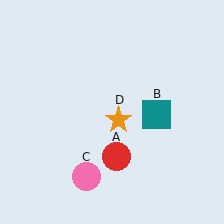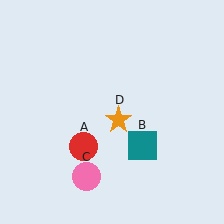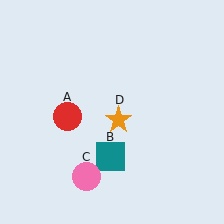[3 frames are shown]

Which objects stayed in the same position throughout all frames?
Pink circle (object C) and orange star (object D) remained stationary.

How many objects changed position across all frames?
2 objects changed position: red circle (object A), teal square (object B).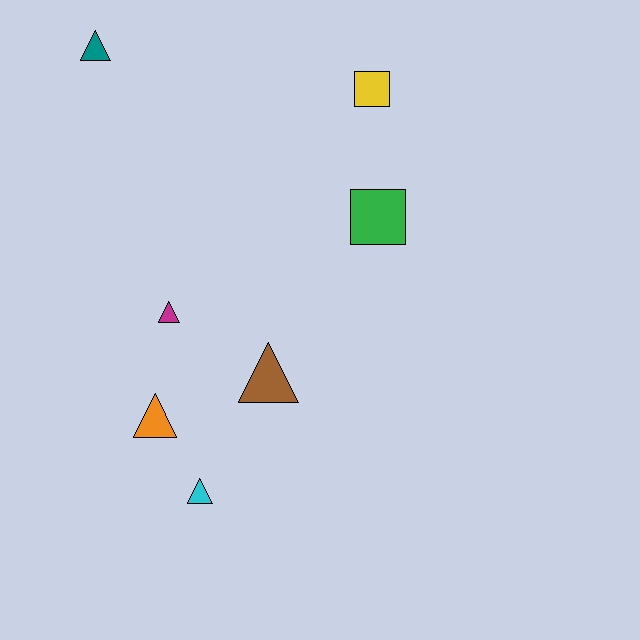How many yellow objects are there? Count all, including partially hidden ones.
There is 1 yellow object.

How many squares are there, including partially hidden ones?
There are 2 squares.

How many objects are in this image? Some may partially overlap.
There are 7 objects.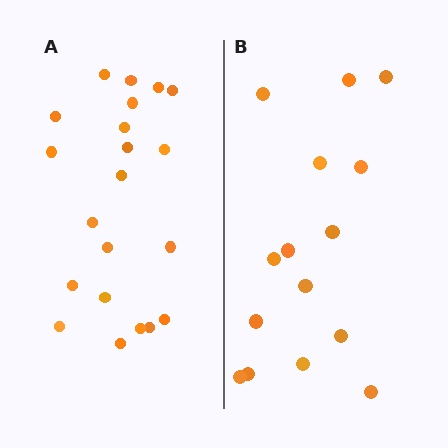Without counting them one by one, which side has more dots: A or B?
Region A (the left region) has more dots.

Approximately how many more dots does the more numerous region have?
Region A has about 6 more dots than region B.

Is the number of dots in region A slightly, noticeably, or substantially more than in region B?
Region A has noticeably more, but not dramatically so. The ratio is roughly 1.4 to 1.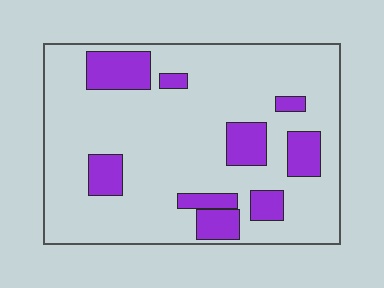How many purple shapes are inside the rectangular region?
9.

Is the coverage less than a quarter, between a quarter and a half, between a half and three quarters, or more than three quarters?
Less than a quarter.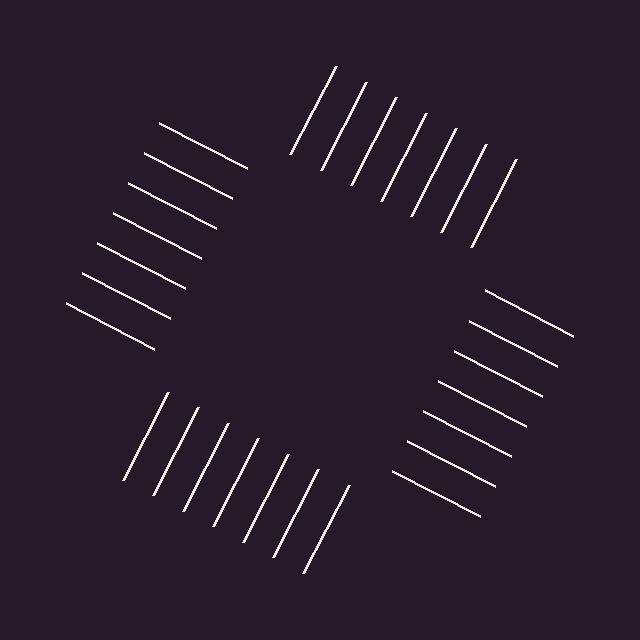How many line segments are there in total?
28 — 7 along each of the 4 edges.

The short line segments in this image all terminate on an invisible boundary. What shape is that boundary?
An illusory square — the line segments terminate on its edges but no continuous stroke is drawn.